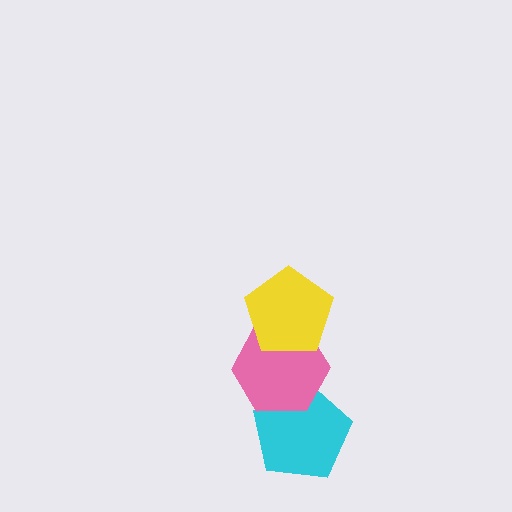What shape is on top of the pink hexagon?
The yellow pentagon is on top of the pink hexagon.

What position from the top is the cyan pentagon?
The cyan pentagon is 3rd from the top.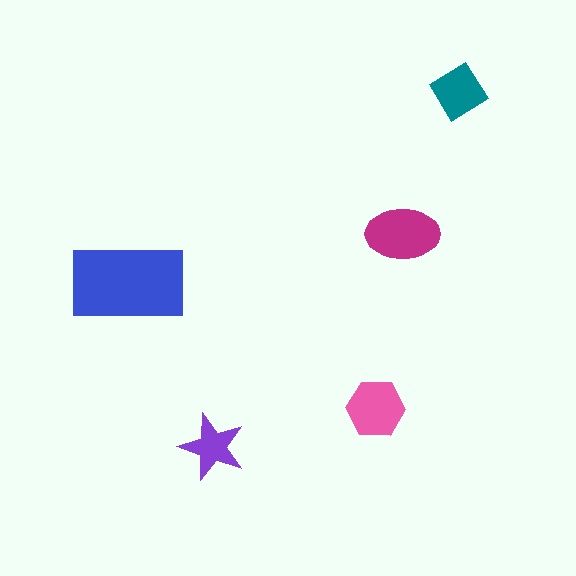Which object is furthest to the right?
The teal diamond is rightmost.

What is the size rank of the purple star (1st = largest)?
5th.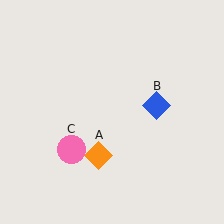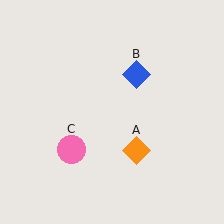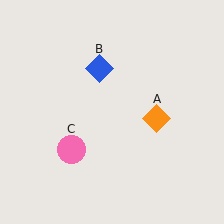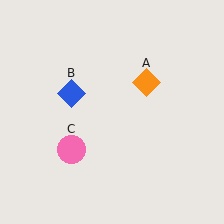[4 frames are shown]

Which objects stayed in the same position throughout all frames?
Pink circle (object C) remained stationary.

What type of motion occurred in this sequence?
The orange diamond (object A), blue diamond (object B) rotated counterclockwise around the center of the scene.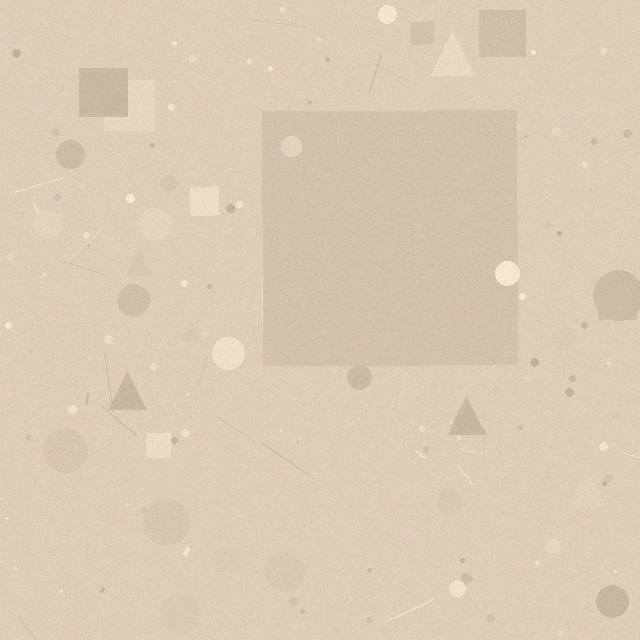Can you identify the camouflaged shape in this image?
The camouflaged shape is a square.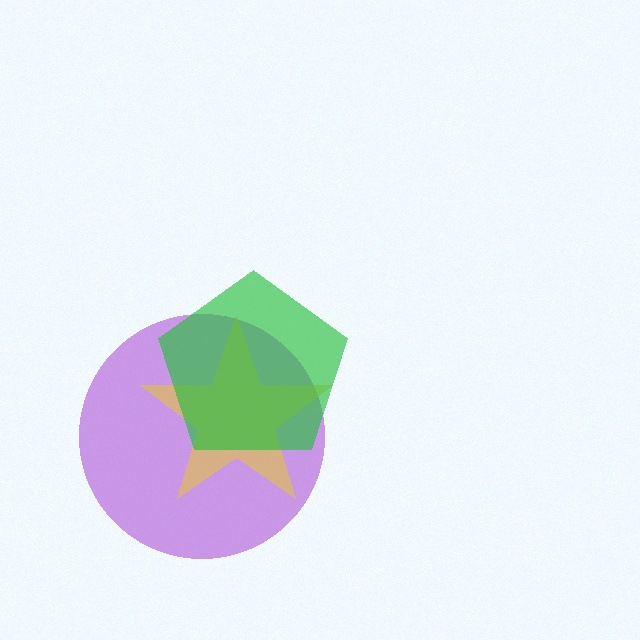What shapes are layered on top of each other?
The layered shapes are: a purple circle, a yellow star, a green pentagon.